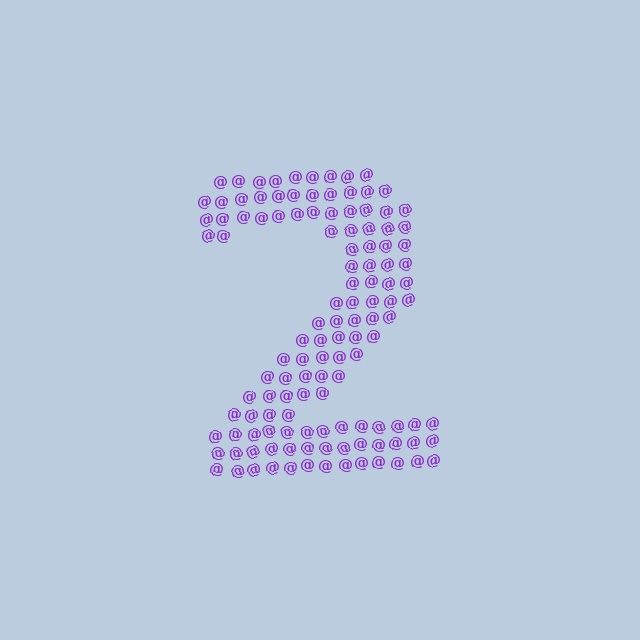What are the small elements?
The small elements are at signs.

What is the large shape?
The large shape is the digit 2.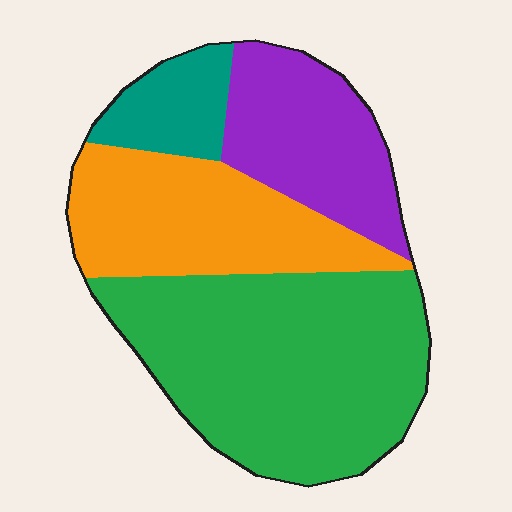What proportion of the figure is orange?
Orange takes up about one quarter (1/4) of the figure.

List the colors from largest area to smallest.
From largest to smallest: green, orange, purple, teal.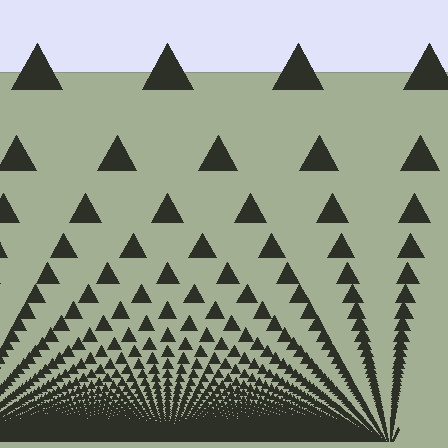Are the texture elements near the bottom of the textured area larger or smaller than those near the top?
Smaller. The gradient is inverted — elements near the bottom are smaller and denser.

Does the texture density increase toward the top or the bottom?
Density increases toward the bottom.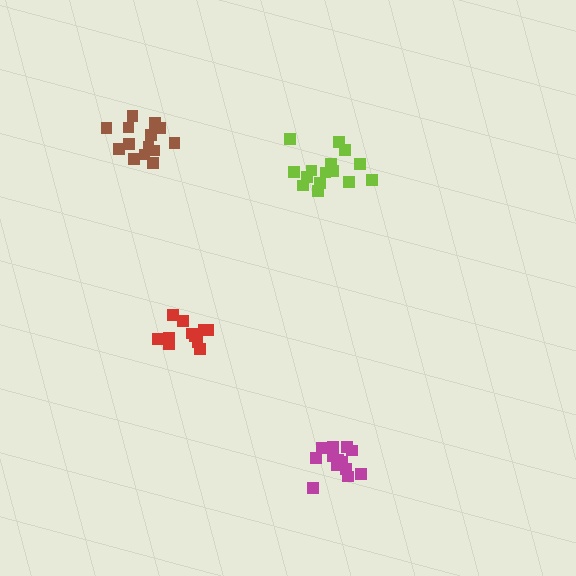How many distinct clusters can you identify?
There are 4 distinct clusters.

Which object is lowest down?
The magenta cluster is bottommost.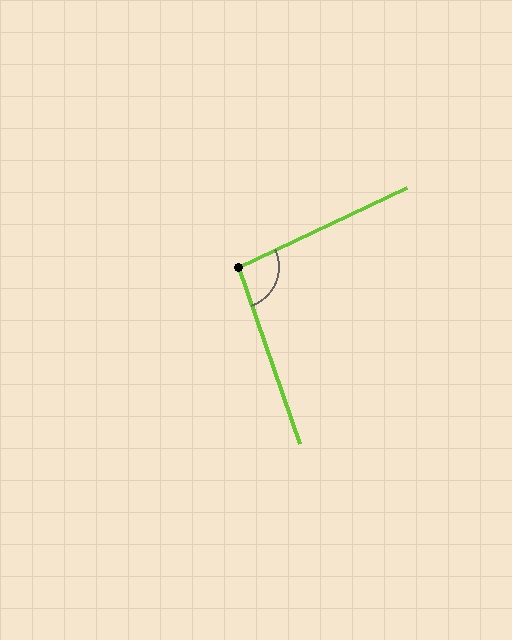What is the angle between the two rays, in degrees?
Approximately 96 degrees.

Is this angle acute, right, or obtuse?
It is obtuse.